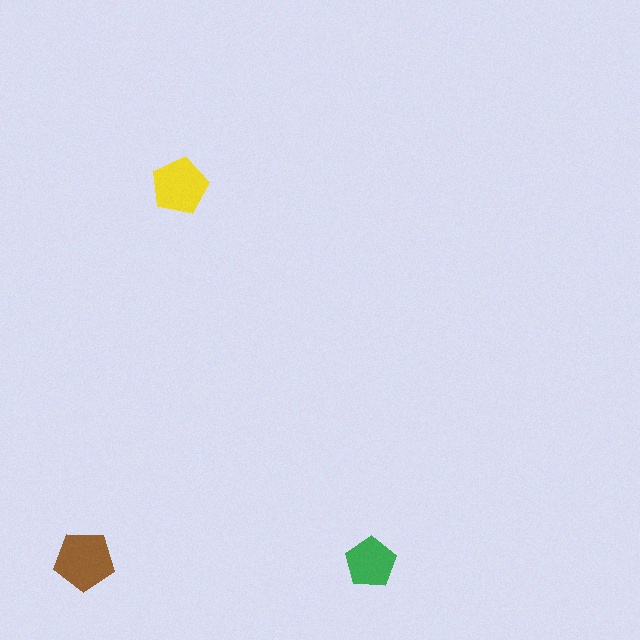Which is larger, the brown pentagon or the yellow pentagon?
The brown one.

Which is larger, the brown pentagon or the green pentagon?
The brown one.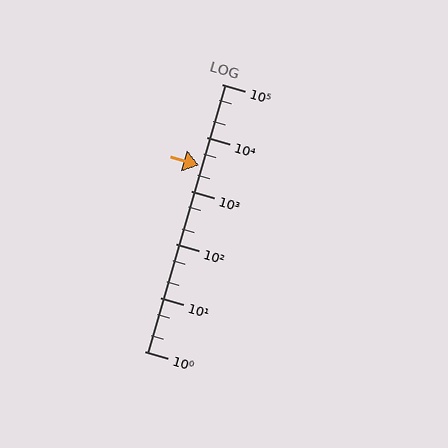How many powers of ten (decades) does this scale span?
The scale spans 5 decades, from 1 to 100000.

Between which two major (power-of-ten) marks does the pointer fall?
The pointer is between 1000 and 10000.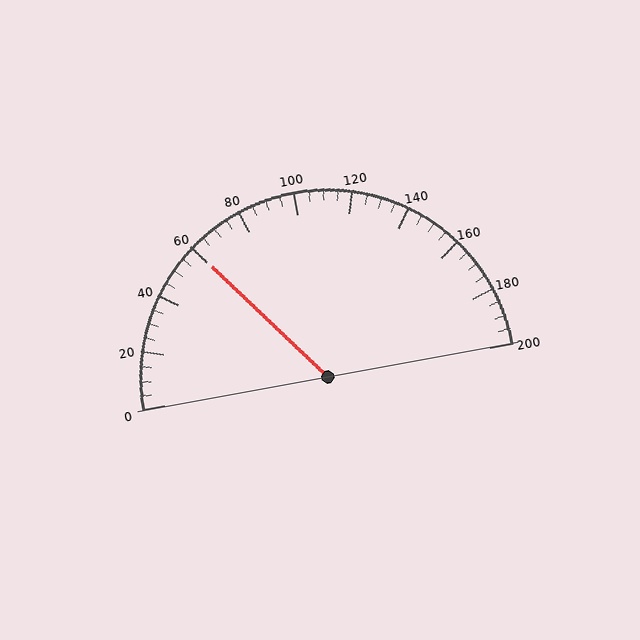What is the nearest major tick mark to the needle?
The nearest major tick mark is 60.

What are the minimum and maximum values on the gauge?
The gauge ranges from 0 to 200.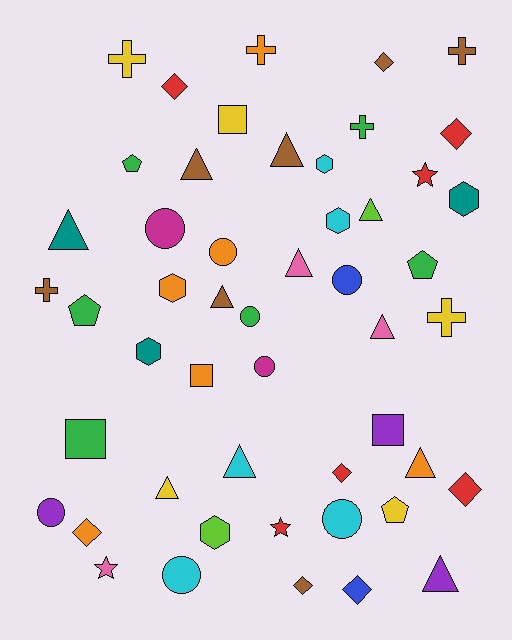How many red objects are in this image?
There are 6 red objects.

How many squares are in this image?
There are 4 squares.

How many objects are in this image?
There are 50 objects.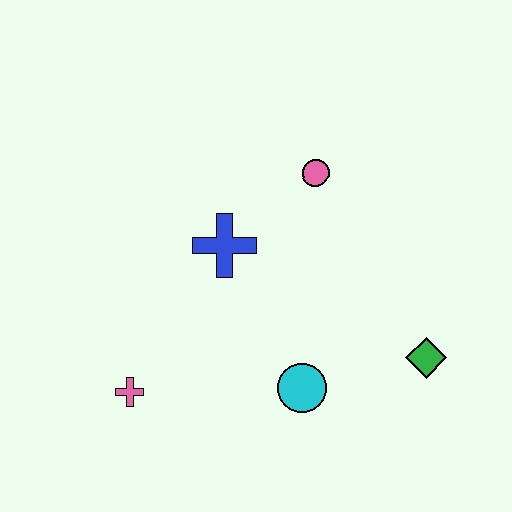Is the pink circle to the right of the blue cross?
Yes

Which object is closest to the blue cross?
The pink circle is closest to the blue cross.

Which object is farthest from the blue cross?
The green diamond is farthest from the blue cross.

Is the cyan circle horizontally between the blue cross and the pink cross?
No